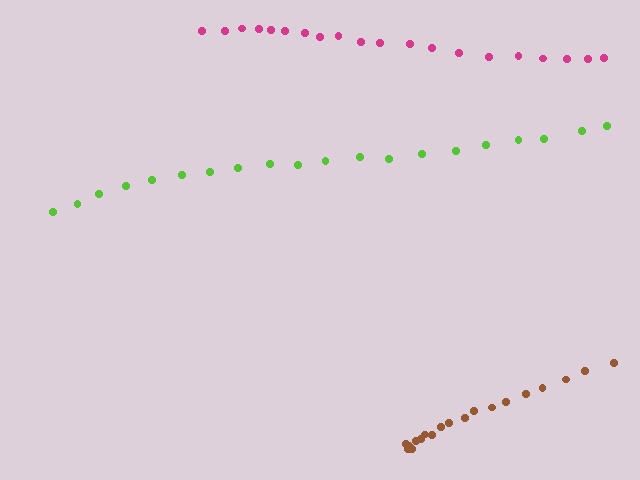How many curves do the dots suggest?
There are 3 distinct paths.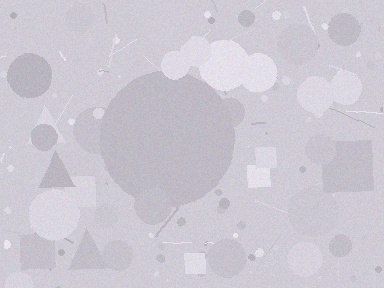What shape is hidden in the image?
A circle is hidden in the image.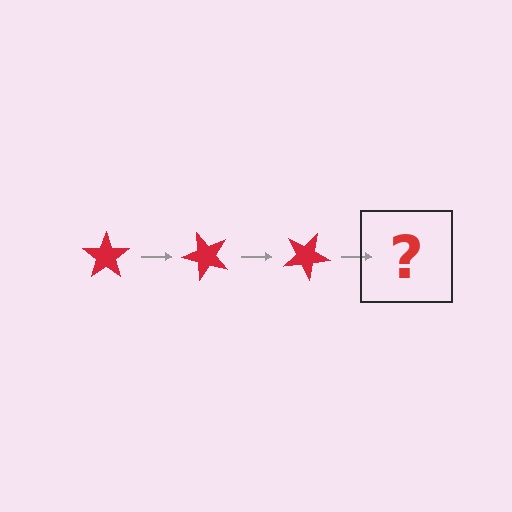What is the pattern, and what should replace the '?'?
The pattern is that the star rotates 50 degrees each step. The '?' should be a red star rotated 150 degrees.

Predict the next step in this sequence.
The next step is a red star rotated 150 degrees.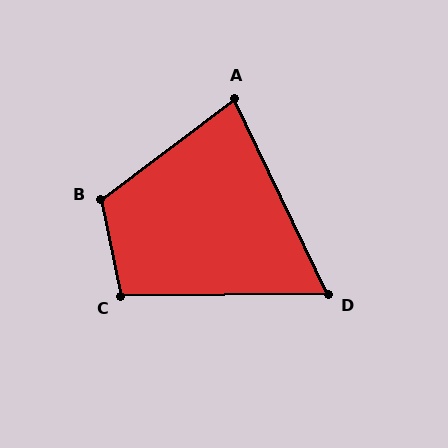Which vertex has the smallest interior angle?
D, at approximately 65 degrees.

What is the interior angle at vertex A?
Approximately 79 degrees (acute).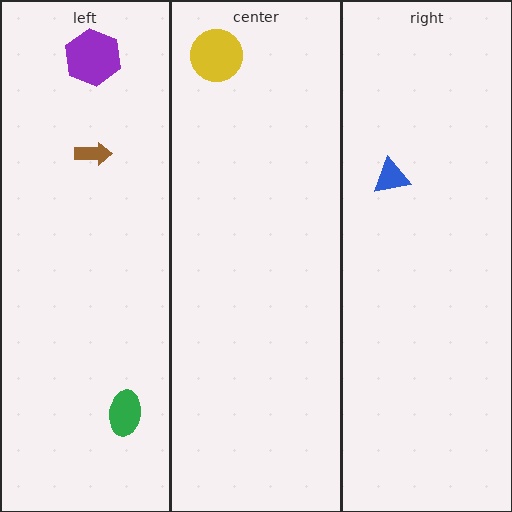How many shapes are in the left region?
3.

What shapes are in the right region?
The blue triangle.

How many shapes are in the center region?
1.